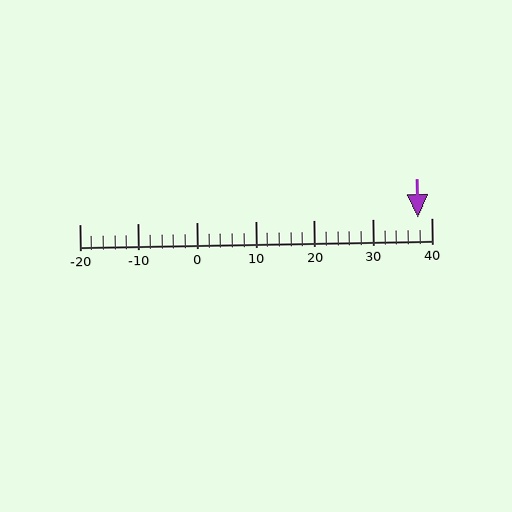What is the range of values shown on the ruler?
The ruler shows values from -20 to 40.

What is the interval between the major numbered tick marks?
The major tick marks are spaced 10 units apart.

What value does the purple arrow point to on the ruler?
The purple arrow points to approximately 38.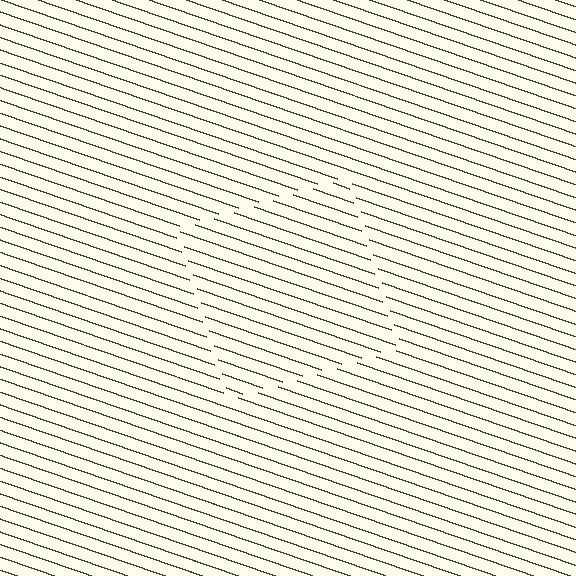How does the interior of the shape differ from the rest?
The interior of the shape contains the same grating, shifted by half a period — the contour is defined by the phase discontinuity where line-ends from the inner and outer gratings abut.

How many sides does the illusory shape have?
4 sides — the line-ends trace a square.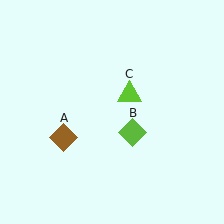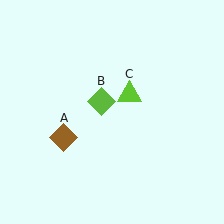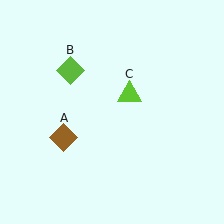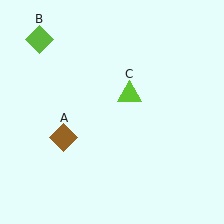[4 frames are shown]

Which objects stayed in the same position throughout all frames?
Brown diamond (object A) and lime triangle (object C) remained stationary.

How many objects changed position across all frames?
1 object changed position: lime diamond (object B).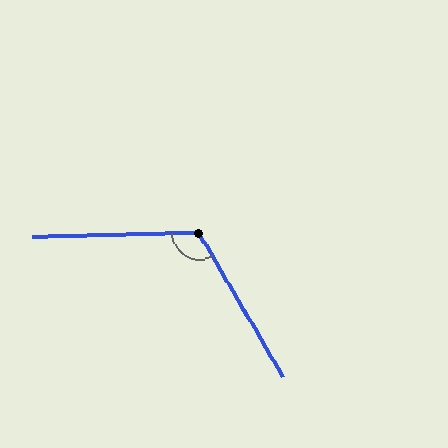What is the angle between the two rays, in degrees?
Approximately 119 degrees.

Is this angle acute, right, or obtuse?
It is obtuse.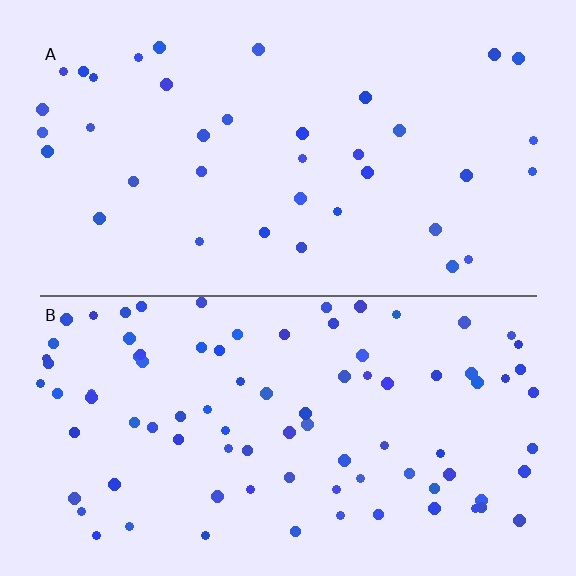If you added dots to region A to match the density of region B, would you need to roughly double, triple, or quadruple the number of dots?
Approximately double.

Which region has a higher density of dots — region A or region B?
B (the bottom).